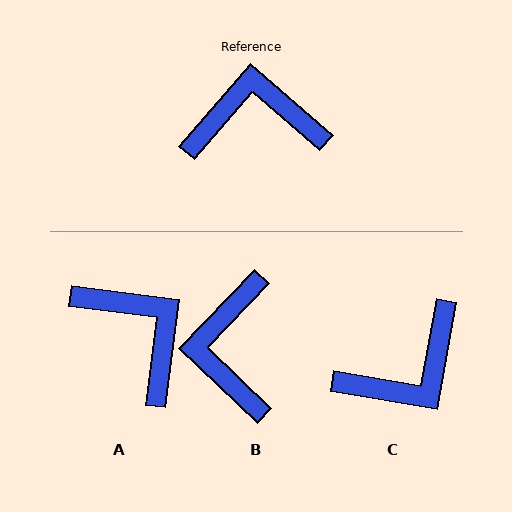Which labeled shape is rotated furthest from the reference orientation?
C, about 149 degrees away.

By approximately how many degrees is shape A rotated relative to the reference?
Approximately 56 degrees clockwise.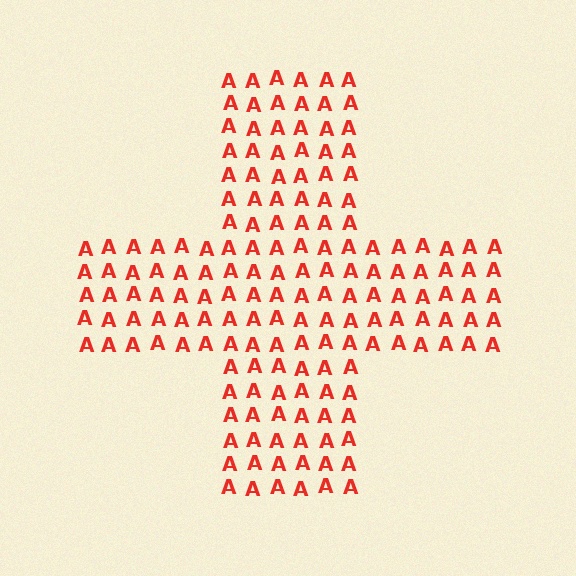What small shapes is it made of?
It is made of small letter A's.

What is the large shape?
The large shape is a cross.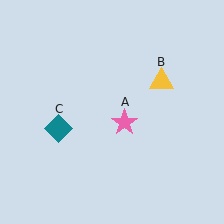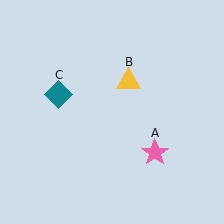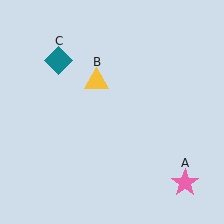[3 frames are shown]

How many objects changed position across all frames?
3 objects changed position: pink star (object A), yellow triangle (object B), teal diamond (object C).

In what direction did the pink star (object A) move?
The pink star (object A) moved down and to the right.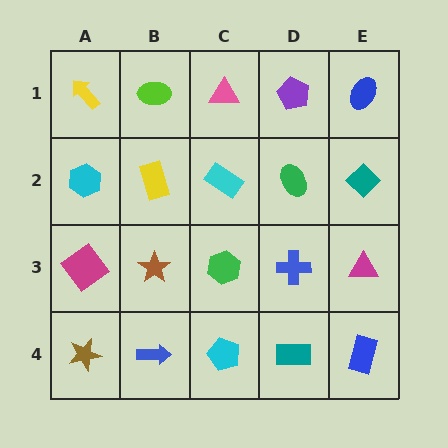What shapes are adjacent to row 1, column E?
A teal diamond (row 2, column E), a purple pentagon (row 1, column D).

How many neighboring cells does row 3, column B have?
4.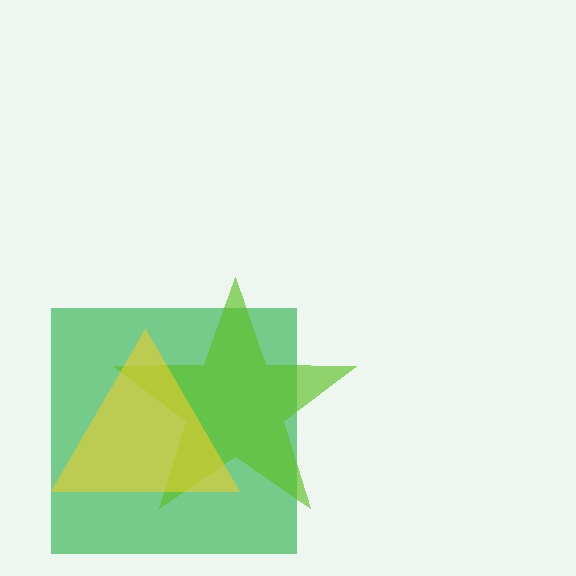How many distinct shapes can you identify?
There are 3 distinct shapes: a green square, a lime star, a yellow triangle.